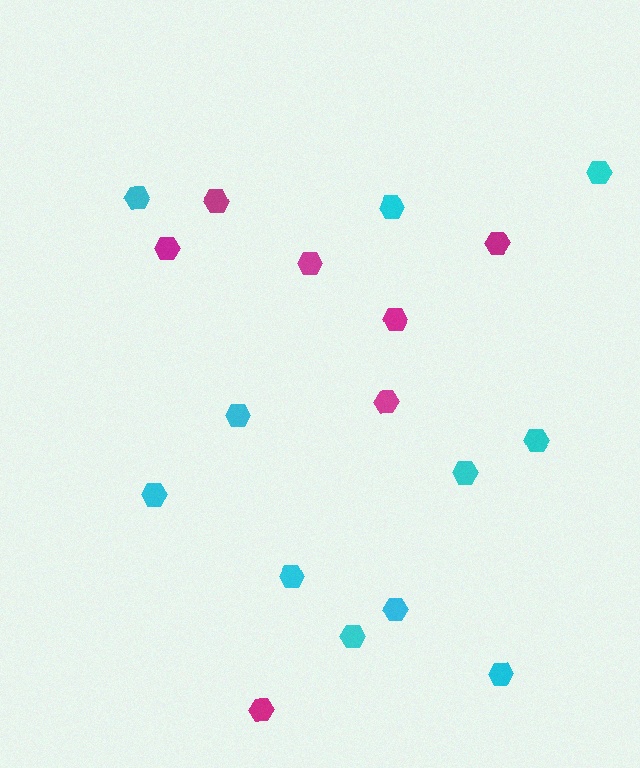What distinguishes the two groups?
There are 2 groups: one group of cyan hexagons (11) and one group of magenta hexagons (7).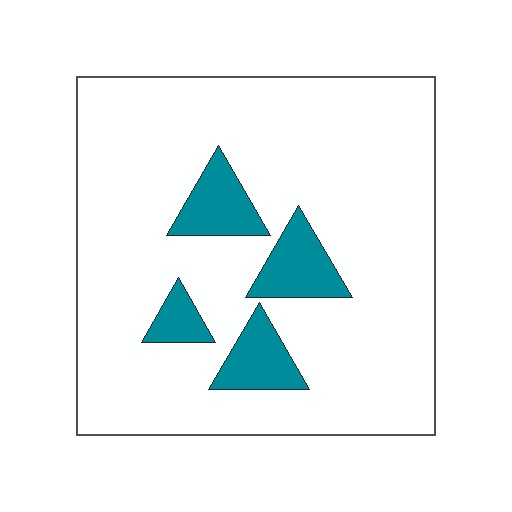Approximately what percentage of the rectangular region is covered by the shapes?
Approximately 15%.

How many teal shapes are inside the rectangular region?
4.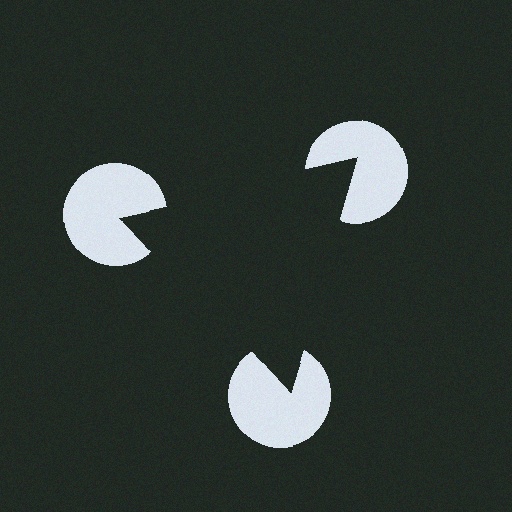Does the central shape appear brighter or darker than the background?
It typically appears slightly darker than the background, even though no actual brightness change is drawn.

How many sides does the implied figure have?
3 sides.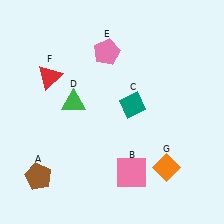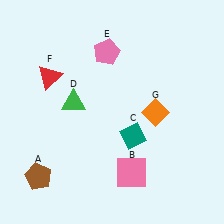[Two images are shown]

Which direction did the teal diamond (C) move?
The teal diamond (C) moved down.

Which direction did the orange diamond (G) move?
The orange diamond (G) moved up.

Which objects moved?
The objects that moved are: the teal diamond (C), the orange diamond (G).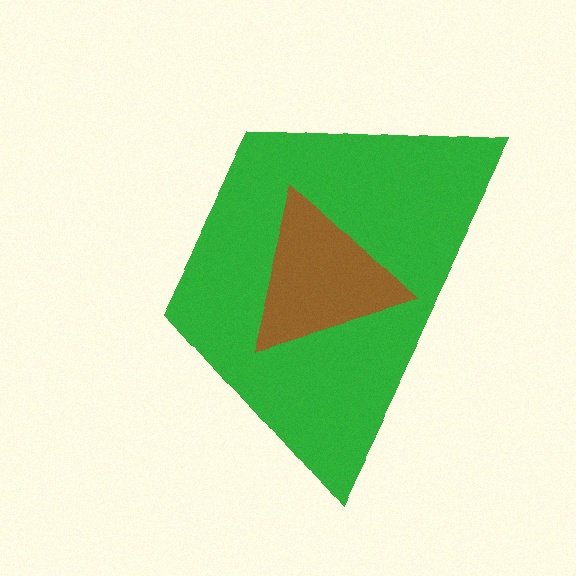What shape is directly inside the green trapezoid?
The brown triangle.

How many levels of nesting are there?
2.